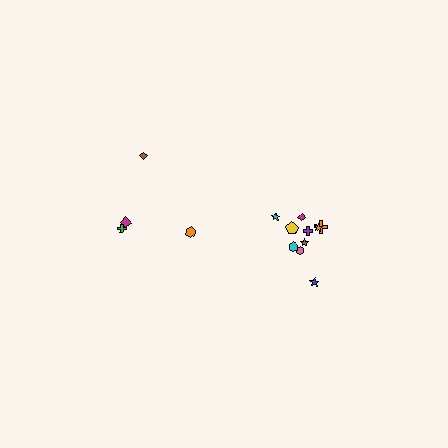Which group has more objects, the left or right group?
The right group.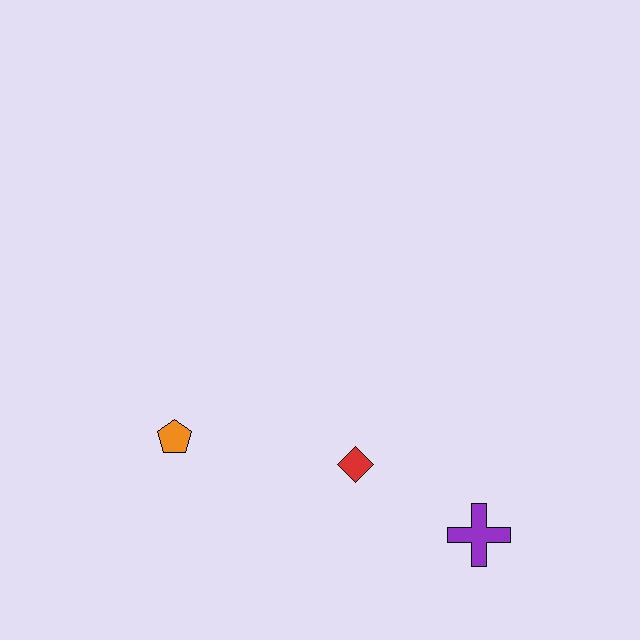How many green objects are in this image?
There are no green objects.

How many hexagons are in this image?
There are no hexagons.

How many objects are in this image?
There are 3 objects.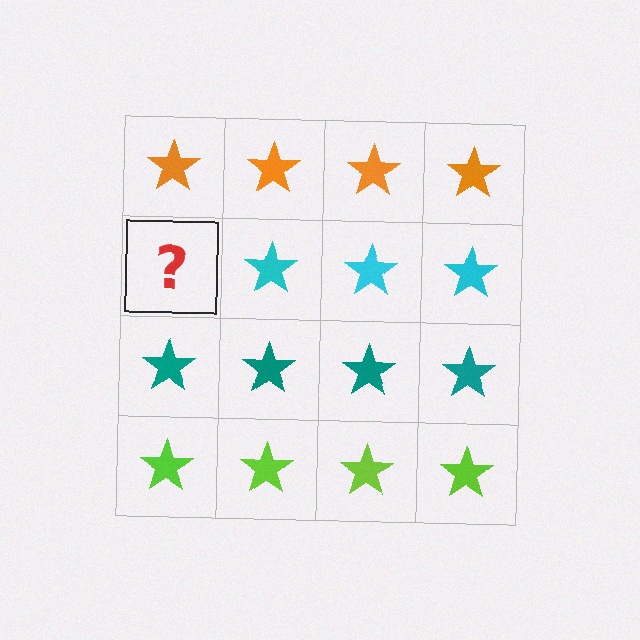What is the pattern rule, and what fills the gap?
The rule is that each row has a consistent color. The gap should be filled with a cyan star.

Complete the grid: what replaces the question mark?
The question mark should be replaced with a cyan star.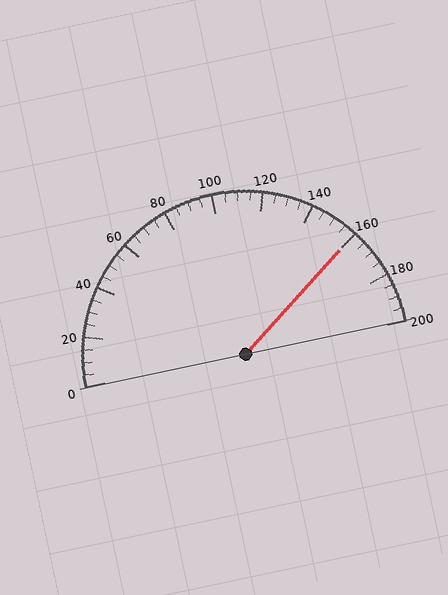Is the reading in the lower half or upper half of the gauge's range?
The reading is in the upper half of the range (0 to 200).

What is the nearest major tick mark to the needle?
The nearest major tick mark is 160.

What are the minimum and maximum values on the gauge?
The gauge ranges from 0 to 200.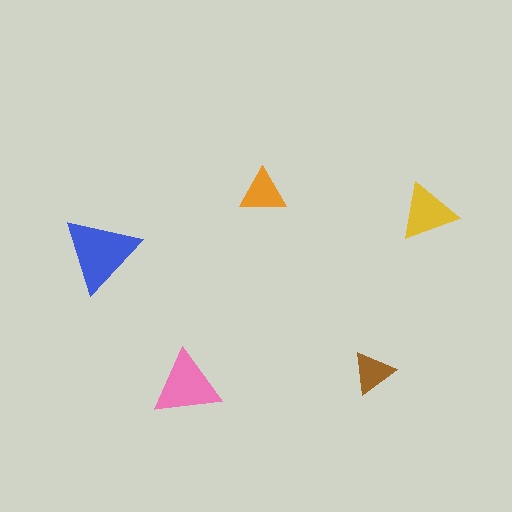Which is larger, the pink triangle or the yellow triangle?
The pink one.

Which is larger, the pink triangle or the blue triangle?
The blue one.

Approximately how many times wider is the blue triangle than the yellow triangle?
About 1.5 times wider.